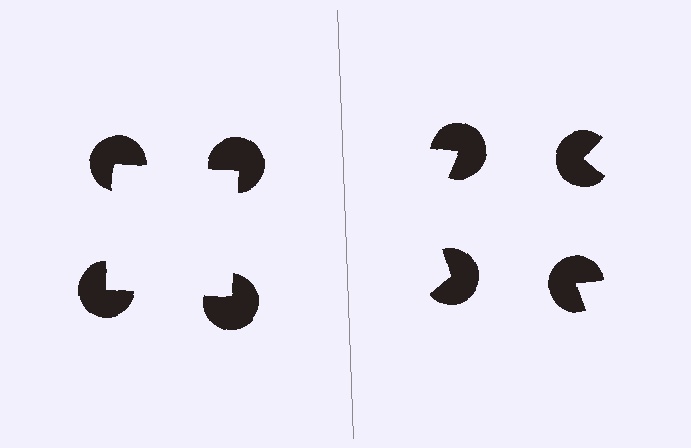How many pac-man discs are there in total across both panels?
8 — 4 on each side.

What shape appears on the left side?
An illusory square.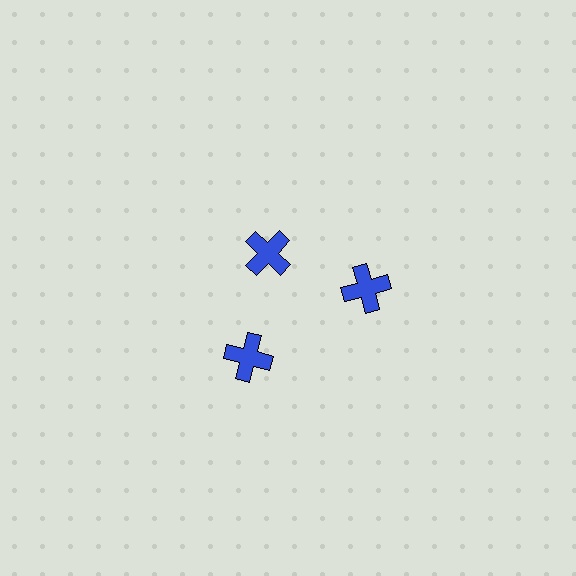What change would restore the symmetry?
The symmetry would be restored by moving it outward, back onto the ring so that all 3 crosses sit at equal angles and equal distance from the center.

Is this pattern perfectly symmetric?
No. The 3 blue crosses are arranged in a ring, but one element near the 11 o'clock position is pulled inward toward the center, breaking the 3-fold rotational symmetry.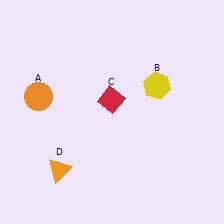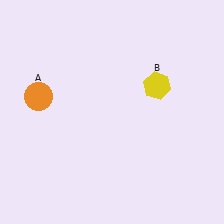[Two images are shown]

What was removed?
The orange triangle (D), the red diamond (C) were removed in Image 2.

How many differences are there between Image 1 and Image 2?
There are 2 differences between the two images.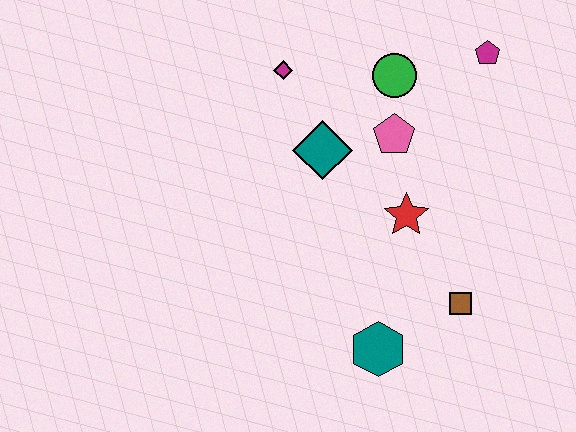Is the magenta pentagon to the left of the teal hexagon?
No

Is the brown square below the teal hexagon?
No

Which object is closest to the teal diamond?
The pink pentagon is closest to the teal diamond.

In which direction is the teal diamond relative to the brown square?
The teal diamond is above the brown square.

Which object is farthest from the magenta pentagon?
The teal hexagon is farthest from the magenta pentagon.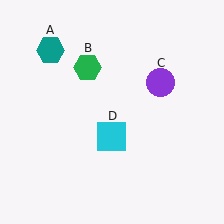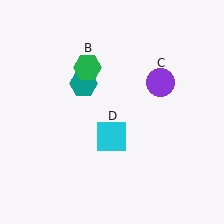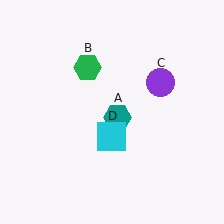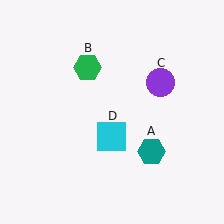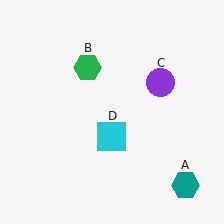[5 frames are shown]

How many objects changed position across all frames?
1 object changed position: teal hexagon (object A).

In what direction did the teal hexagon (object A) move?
The teal hexagon (object A) moved down and to the right.